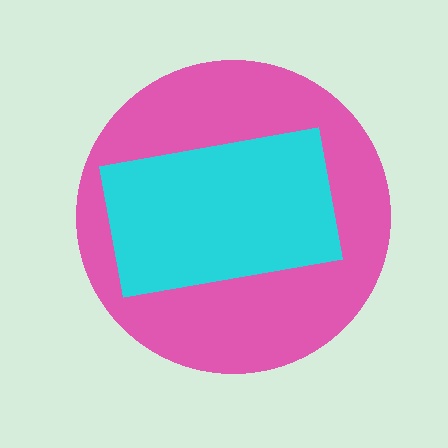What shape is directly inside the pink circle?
The cyan rectangle.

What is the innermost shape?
The cyan rectangle.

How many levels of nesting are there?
2.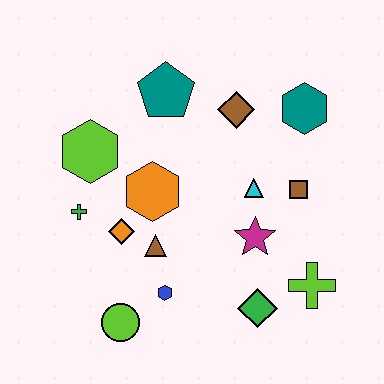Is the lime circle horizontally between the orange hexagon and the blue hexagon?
No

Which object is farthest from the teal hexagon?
The lime circle is farthest from the teal hexagon.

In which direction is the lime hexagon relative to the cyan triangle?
The lime hexagon is to the left of the cyan triangle.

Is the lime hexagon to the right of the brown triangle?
No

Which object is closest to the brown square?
The cyan triangle is closest to the brown square.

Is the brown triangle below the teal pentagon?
Yes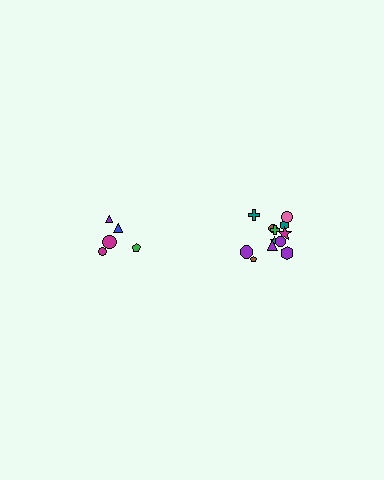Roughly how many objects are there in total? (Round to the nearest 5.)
Roughly 15 objects in total.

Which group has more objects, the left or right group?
The right group.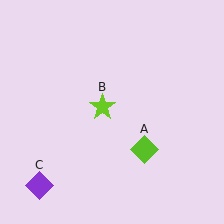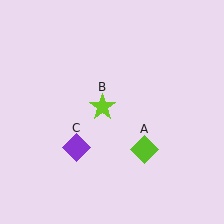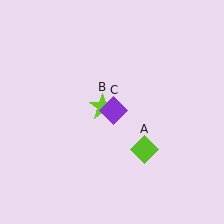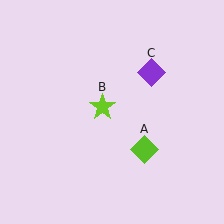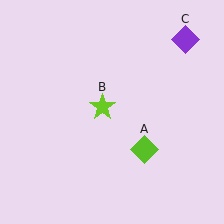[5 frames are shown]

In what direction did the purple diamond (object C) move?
The purple diamond (object C) moved up and to the right.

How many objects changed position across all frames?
1 object changed position: purple diamond (object C).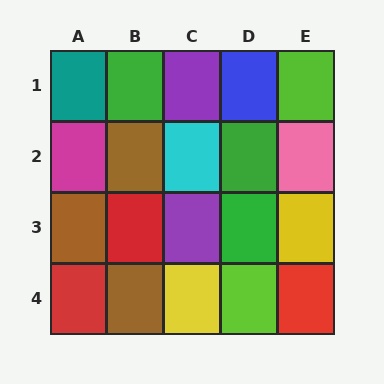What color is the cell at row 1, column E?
Lime.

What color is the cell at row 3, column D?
Green.